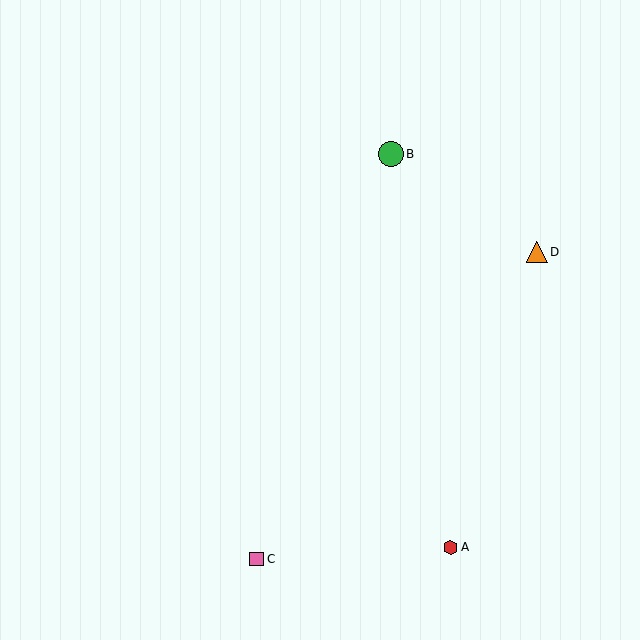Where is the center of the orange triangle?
The center of the orange triangle is at (537, 252).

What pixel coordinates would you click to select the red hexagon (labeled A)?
Click at (450, 547) to select the red hexagon A.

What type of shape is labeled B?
Shape B is a green circle.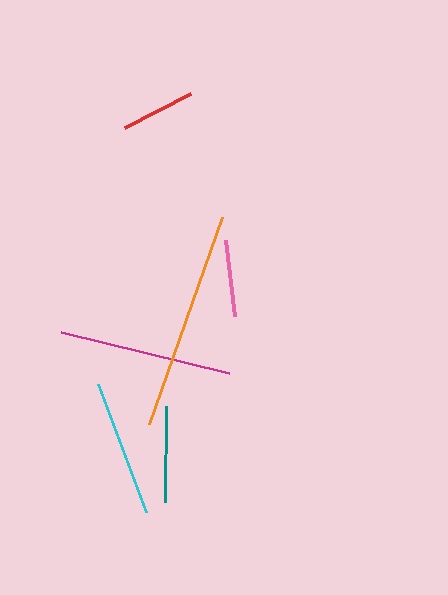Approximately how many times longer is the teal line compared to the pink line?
The teal line is approximately 1.3 times the length of the pink line.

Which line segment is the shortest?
The red line is the shortest at approximately 74 pixels.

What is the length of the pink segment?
The pink segment is approximately 77 pixels long.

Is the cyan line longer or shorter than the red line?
The cyan line is longer than the red line.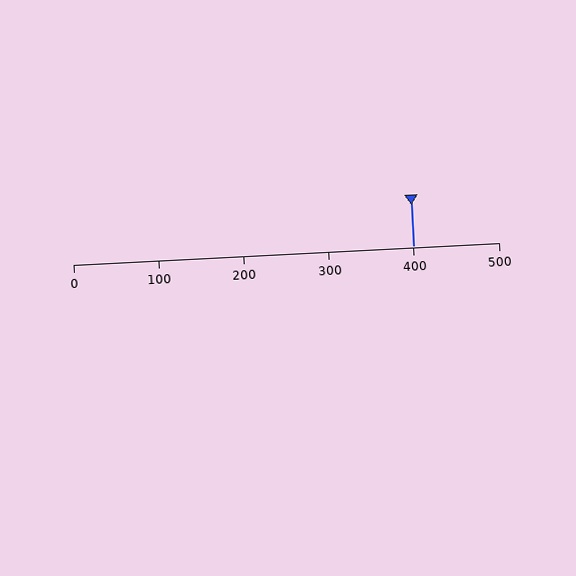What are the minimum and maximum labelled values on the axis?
The axis runs from 0 to 500.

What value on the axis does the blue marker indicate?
The marker indicates approximately 400.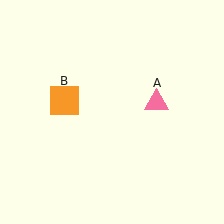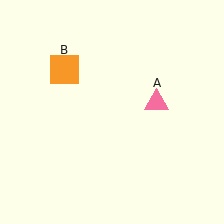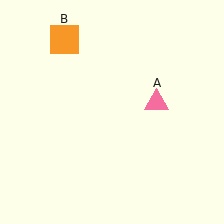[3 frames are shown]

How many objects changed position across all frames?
1 object changed position: orange square (object B).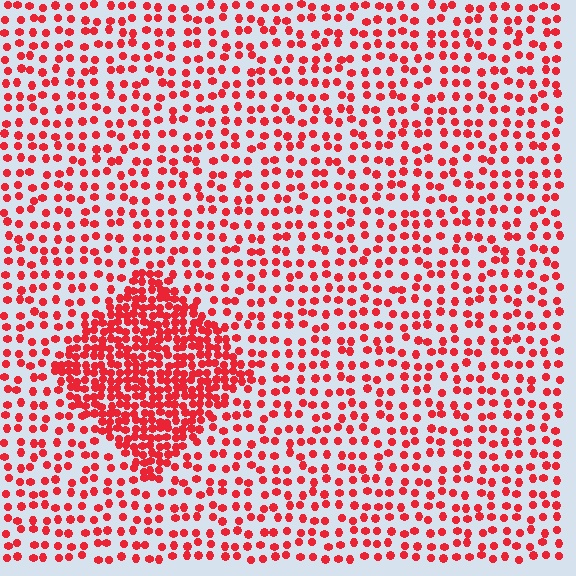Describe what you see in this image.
The image contains small red elements arranged at two different densities. A diamond-shaped region is visible where the elements are more densely packed than the surrounding area.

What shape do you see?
I see a diamond.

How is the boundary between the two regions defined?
The boundary is defined by a change in element density (approximately 2.5x ratio). All elements are the same color, size, and shape.